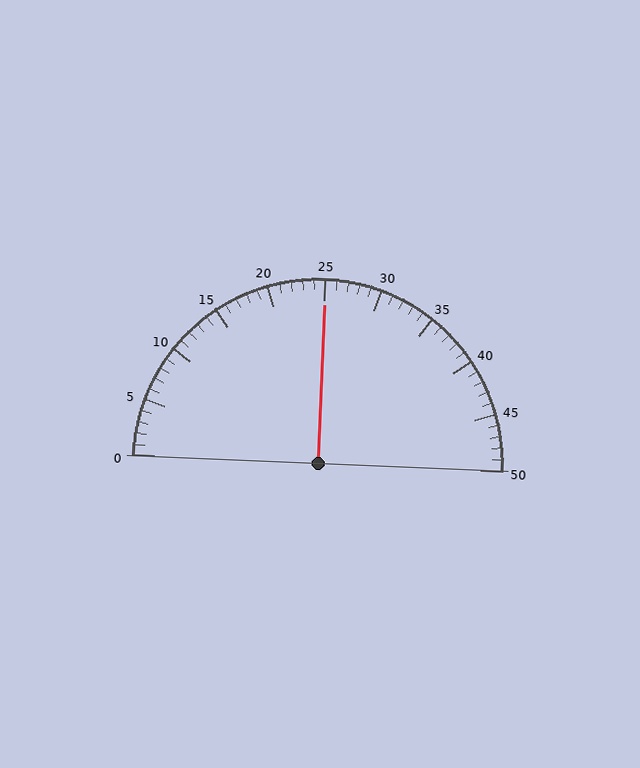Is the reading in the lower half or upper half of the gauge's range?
The reading is in the upper half of the range (0 to 50).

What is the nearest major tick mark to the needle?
The nearest major tick mark is 25.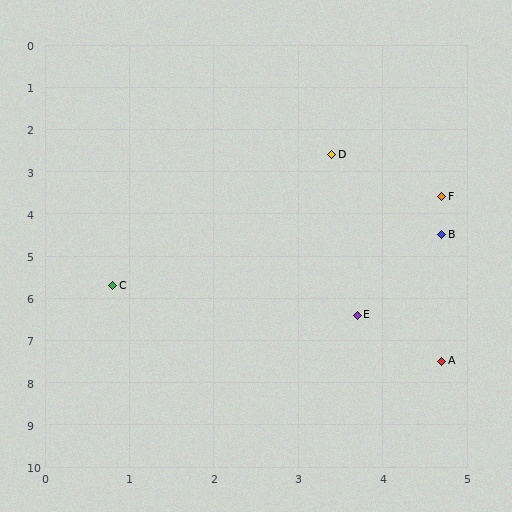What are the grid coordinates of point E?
Point E is at approximately (3.7, 6.4).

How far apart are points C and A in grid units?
Points C and A are about 4.3 grid units apart.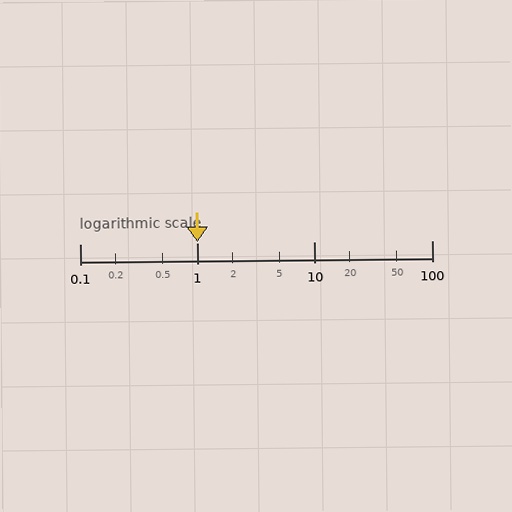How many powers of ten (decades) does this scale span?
The scale spans 3 decades, from 0.1 to 100.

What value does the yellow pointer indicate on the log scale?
The pointer indicates approximately 1.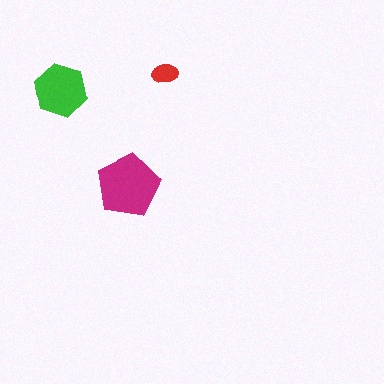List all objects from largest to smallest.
The magenta pentagon, the green hexagon, the red ellipse.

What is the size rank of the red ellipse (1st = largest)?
3rd.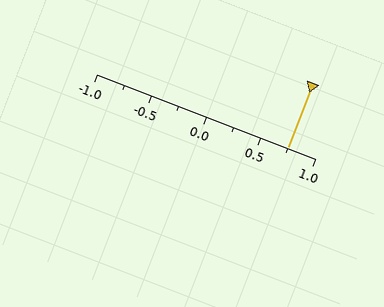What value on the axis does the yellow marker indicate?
The marker indicates approximately 0.75.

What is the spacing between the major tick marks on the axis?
The major ticks are spaced 0.5 apart.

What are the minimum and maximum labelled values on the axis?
The axis runs from -1.0 to 1.0.